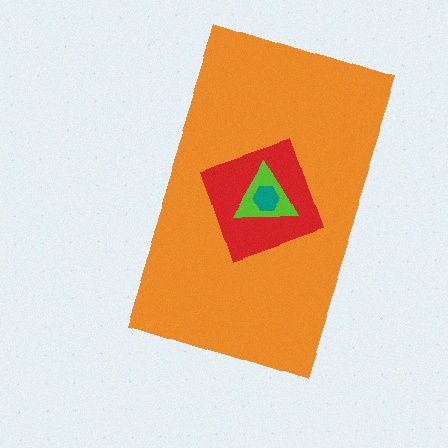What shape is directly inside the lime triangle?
The teal hexagon.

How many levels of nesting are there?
4.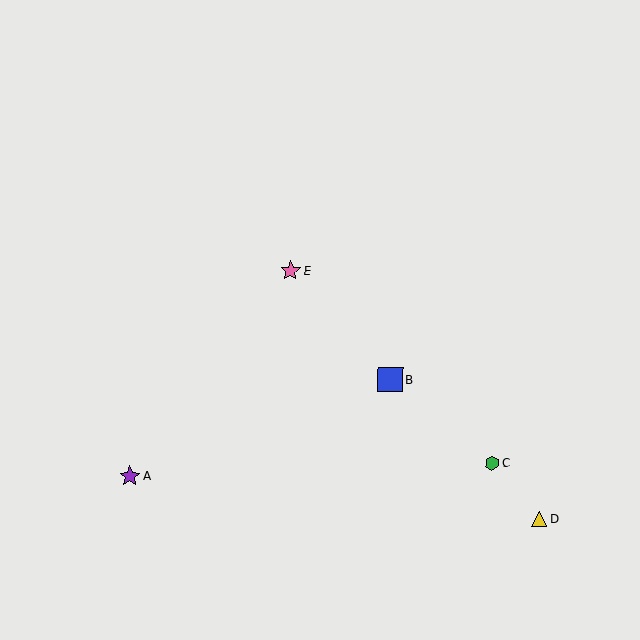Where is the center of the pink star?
The center of the pink star is at (290, 270).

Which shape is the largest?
The blue square (labeled B) is the largest.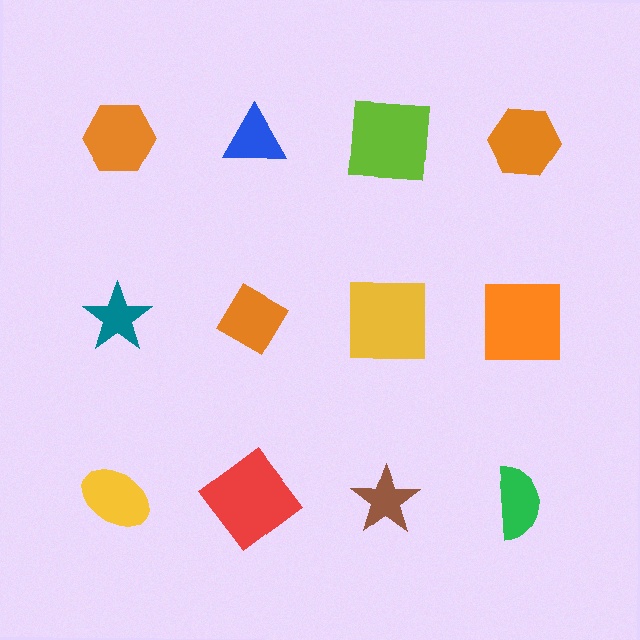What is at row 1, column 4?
An orange hexagon.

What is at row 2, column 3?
A yellow square.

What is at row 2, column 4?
An orange square.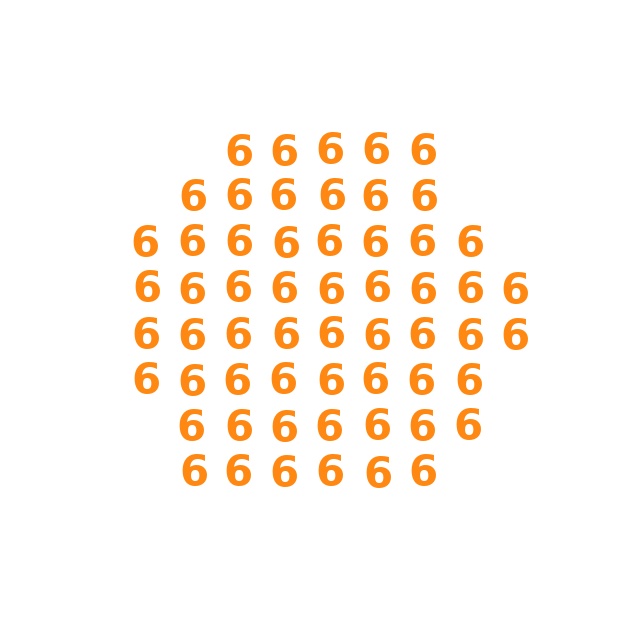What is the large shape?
The large shape is a hexagon.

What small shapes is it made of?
It is made of small digit 6's.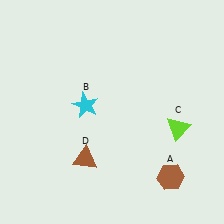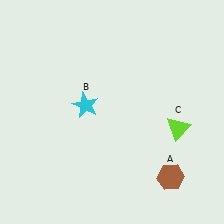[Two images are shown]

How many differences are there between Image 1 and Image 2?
There is 1 difference between the two images.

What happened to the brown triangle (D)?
The brown triangle (D) was removed in Image 2. It was in the bottom-left area of Image 1.